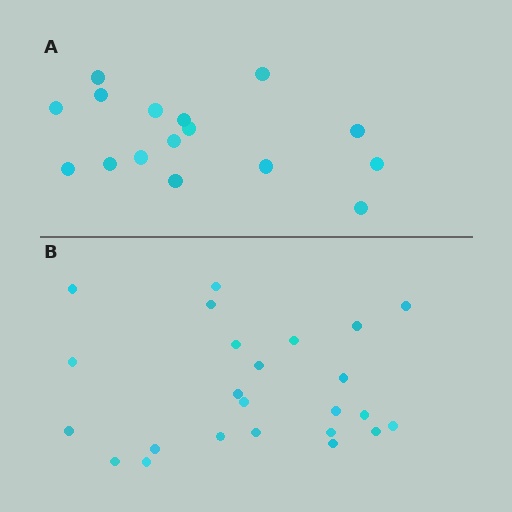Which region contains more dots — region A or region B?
Region B (the bottom region) has more dots.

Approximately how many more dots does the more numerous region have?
Region B has roughly 8 or so more dots than region A.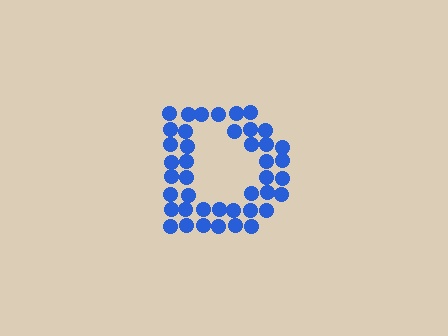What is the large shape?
The large shape is the letter D.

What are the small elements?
The small elements are circles.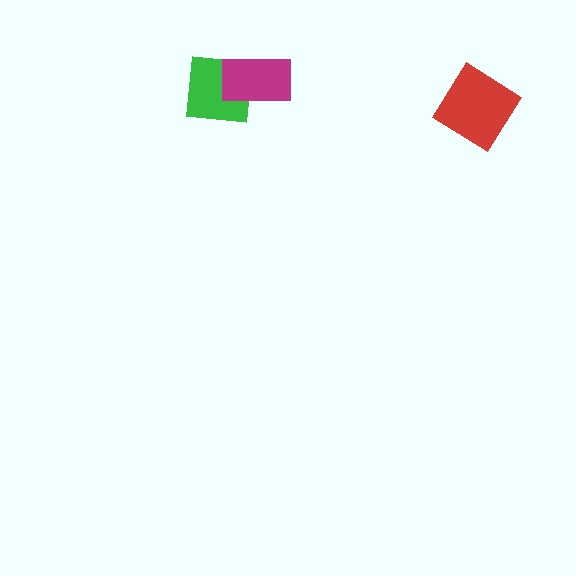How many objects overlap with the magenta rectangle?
1 object overlaps with the magenta rectangle.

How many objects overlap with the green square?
1 object overlaps with the green square.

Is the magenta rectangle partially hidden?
No, no other shape covers it.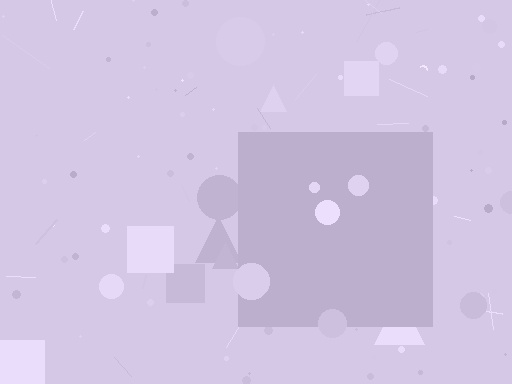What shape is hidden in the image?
A square is hidden in the image.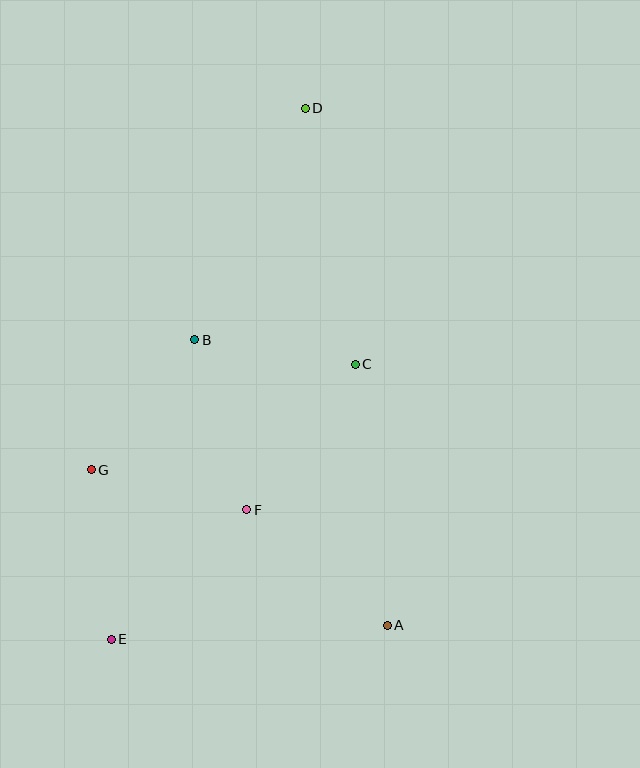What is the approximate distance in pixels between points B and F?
The distance between B and F is approximately 177 pixels.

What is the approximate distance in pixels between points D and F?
The distance between D and F is approximately 405 pixels.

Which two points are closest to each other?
Points F and G are closest to each other.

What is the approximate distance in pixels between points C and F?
The distance between C and F is approximately 182 pixels.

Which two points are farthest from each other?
Points D and E are farthest from each other.